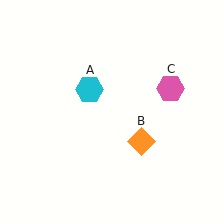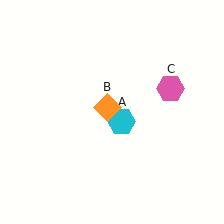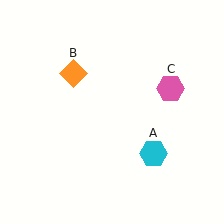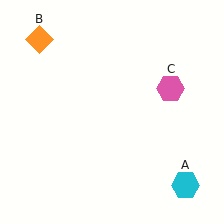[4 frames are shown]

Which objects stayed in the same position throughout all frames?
Pink hexagon (object C) remained stationary.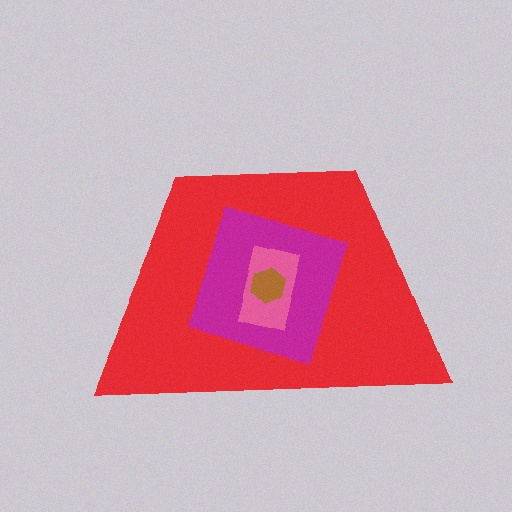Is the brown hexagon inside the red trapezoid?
Yes.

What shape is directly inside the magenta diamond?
The pink rectangle.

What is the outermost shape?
The red trapezoid.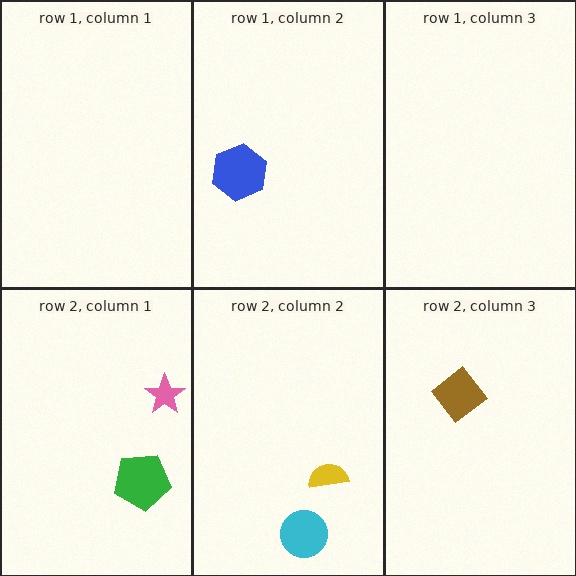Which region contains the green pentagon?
The row 2, column 1 region.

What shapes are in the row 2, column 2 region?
The yellow semicircle, the cyan circle.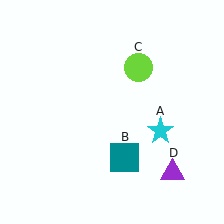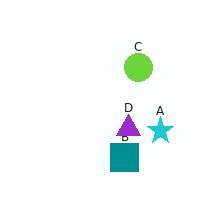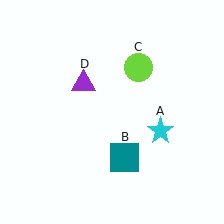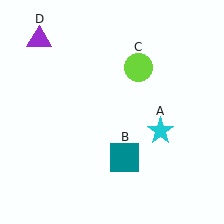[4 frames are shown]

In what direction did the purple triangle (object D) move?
The purple triangle (object D) moved up and to the left.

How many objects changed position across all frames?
1 object changed position: purple triangle (object D).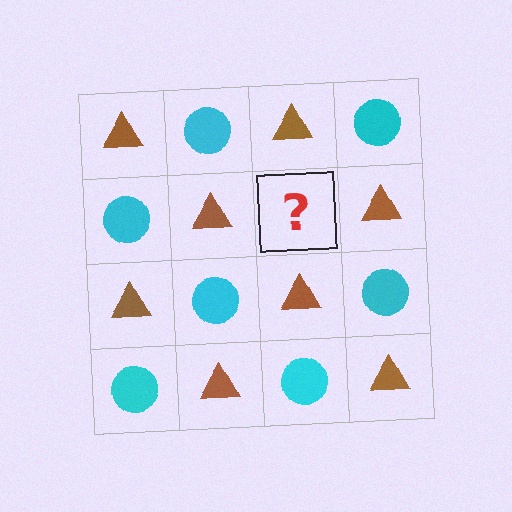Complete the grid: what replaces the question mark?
The question mark should be replaced with a cyan circle.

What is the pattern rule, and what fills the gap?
The rule is that it alternates brown triangle and cyan circle in a checkerboard pattern. The gap should be filled with a cyan circle.